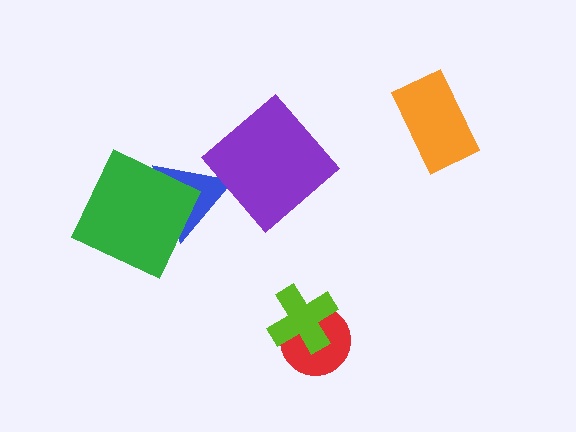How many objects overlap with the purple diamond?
0 objects overlap with the purple diamond.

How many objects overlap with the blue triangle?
1 object overlaps with the blue triangle.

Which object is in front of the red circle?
The lime cross is in front of the red circle.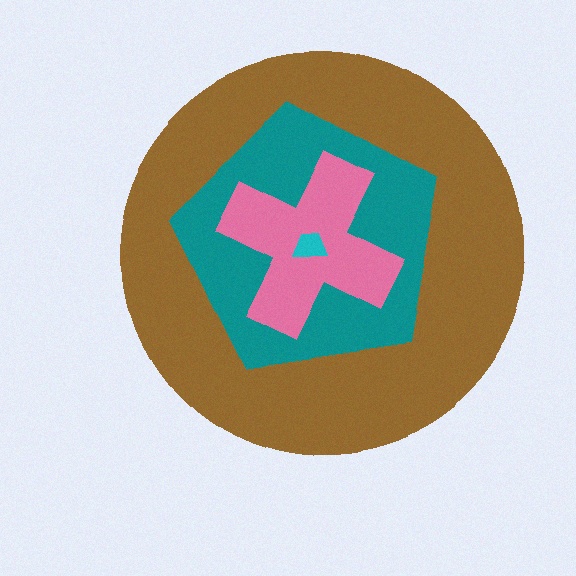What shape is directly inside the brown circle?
The teal pentagon.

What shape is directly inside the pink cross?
The cyan trapezoid.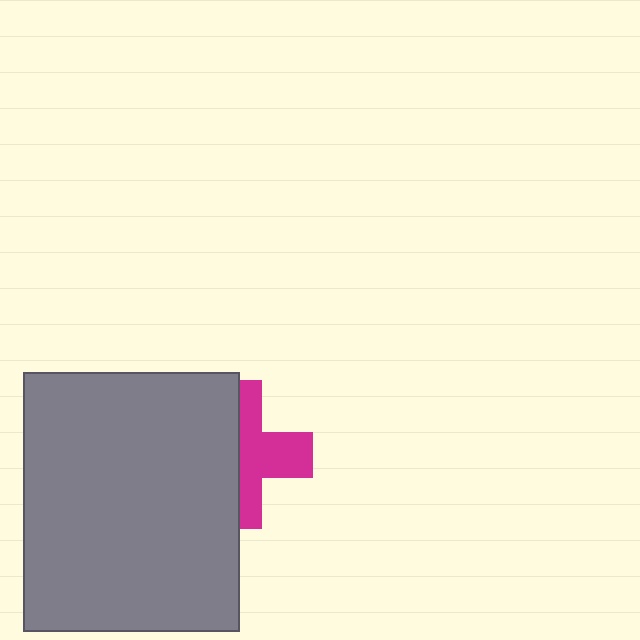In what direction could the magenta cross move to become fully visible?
The magenta cross could move right. That would shift it out from behind the gray rectangle entirely.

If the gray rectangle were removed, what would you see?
You would see the complete magenta cross.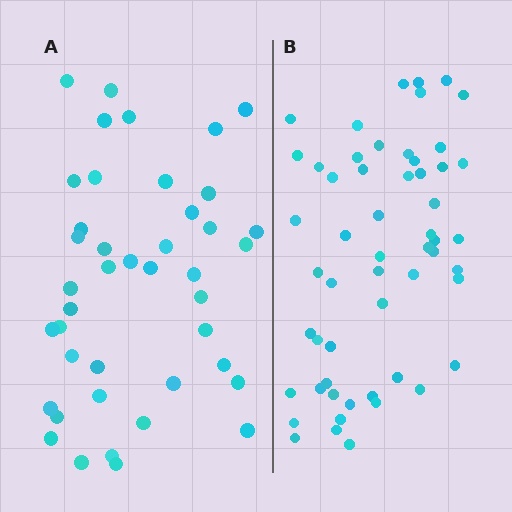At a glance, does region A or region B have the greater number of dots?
Region B (the right region) has more dots.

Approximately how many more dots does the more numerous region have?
Region B has approximately 15 more dots than region A.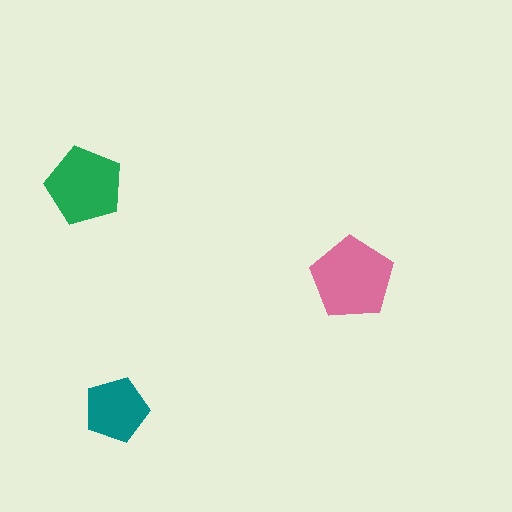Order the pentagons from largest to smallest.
the pink one, the green one, the teal one.